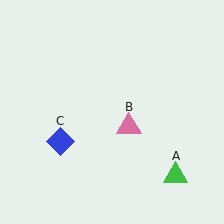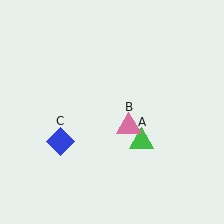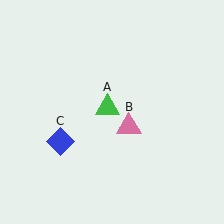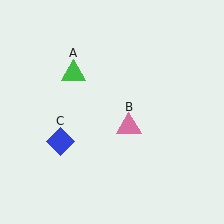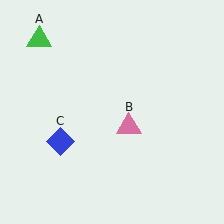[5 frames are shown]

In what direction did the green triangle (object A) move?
The green triangle (object A) moved up and to the left.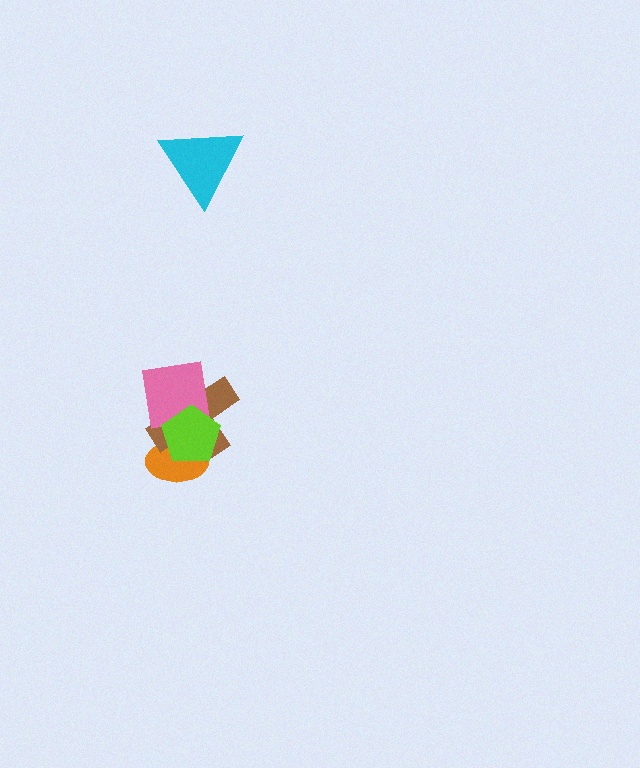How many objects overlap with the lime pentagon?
3 objects overlap with the lime pentagon.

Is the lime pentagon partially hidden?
No, no other shape covers it.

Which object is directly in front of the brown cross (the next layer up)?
The pink square is directly in front of the brown cross.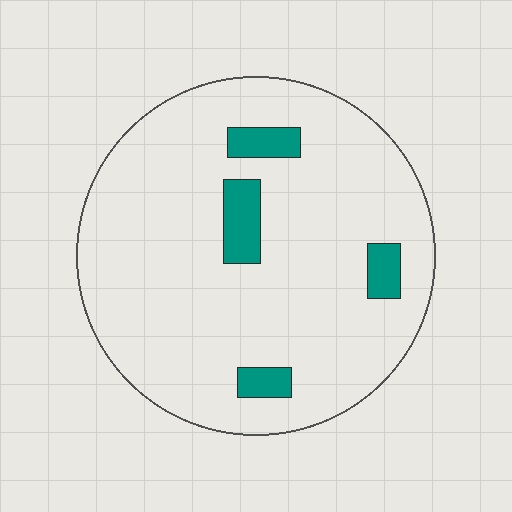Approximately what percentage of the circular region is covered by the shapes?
Approximately 10%.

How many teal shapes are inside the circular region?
4.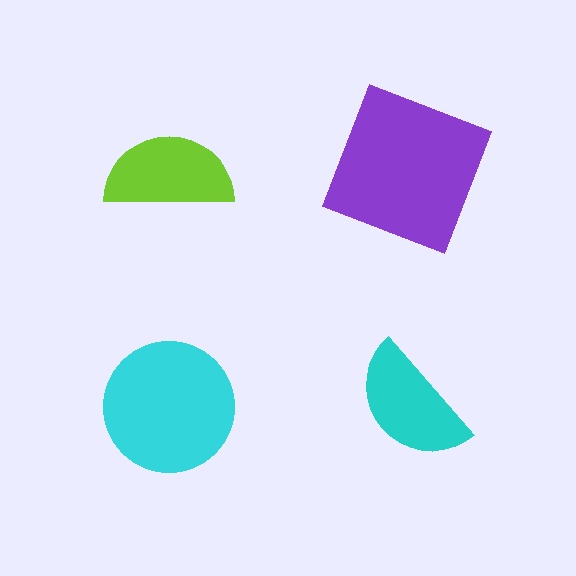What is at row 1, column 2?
A purple square.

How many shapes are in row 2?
2 shapes.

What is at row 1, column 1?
A lime semicircle.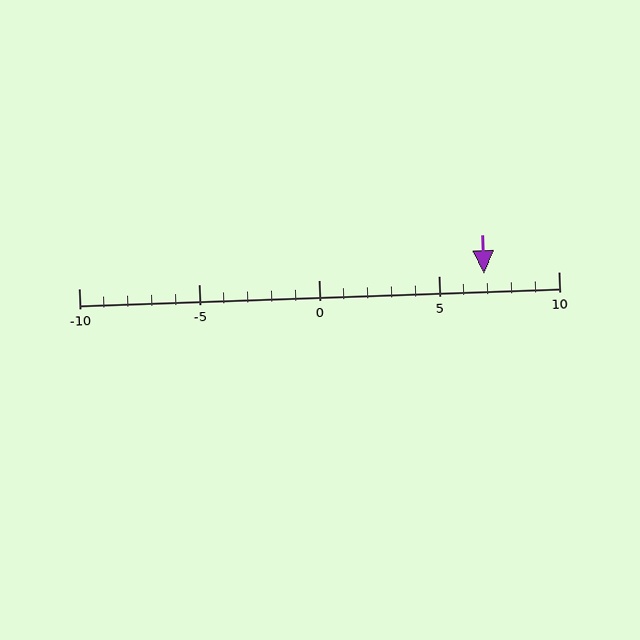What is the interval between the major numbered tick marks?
The major tick marks are spaced 5 units apart.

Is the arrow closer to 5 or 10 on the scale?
The arrow is closer to 5.